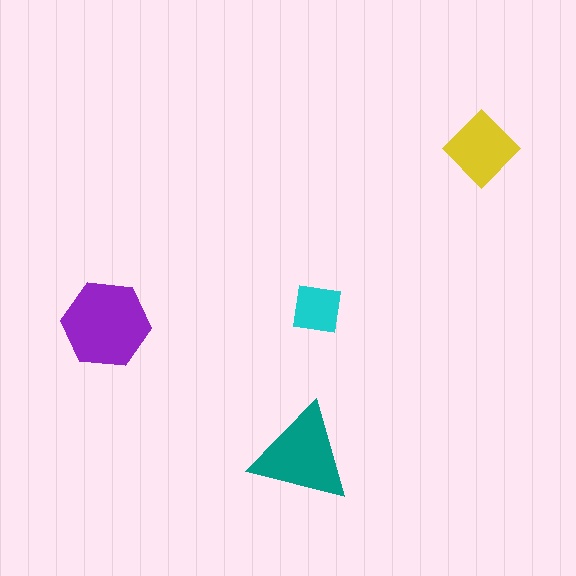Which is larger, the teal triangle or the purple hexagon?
The purple hexagon.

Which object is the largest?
The purple hexagon.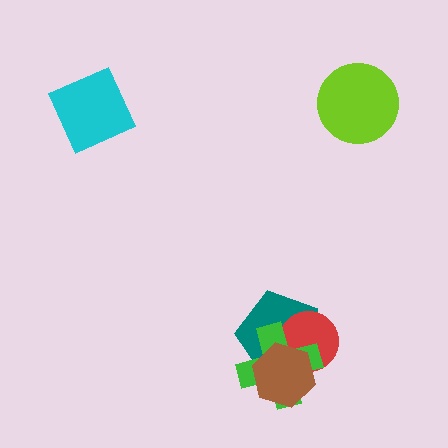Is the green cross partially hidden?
Yes, it is partially covered by another shape.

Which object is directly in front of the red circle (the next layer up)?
The green cross is directly in front of the red circle.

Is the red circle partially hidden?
Yes, it is partially covered by another shape.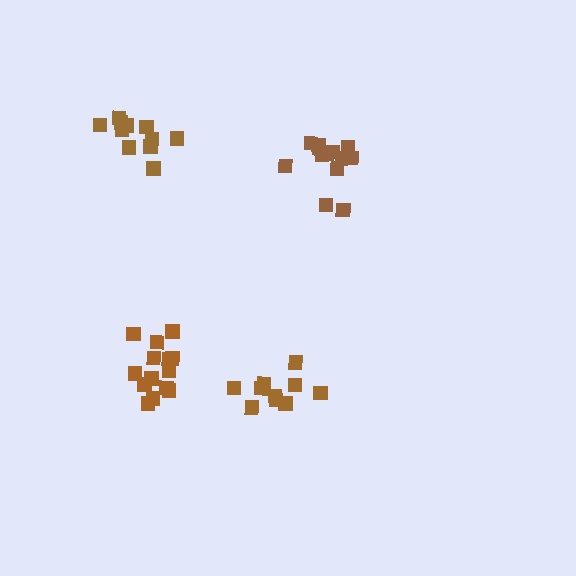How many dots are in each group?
Group 1: 10 dots, Group 2: 13 dots, Group 3: 14 dots, Group 4: 12 dots (49 total).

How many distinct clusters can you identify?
There are 4 distinct clusters.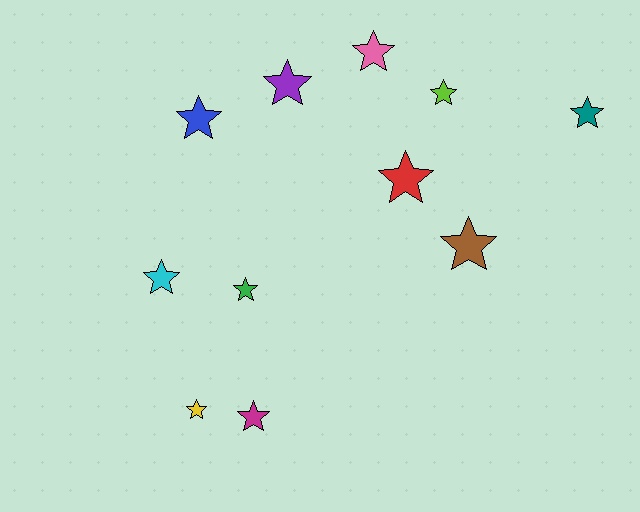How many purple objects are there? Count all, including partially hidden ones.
There is 1 purple object.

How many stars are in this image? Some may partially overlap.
There are 11 stars.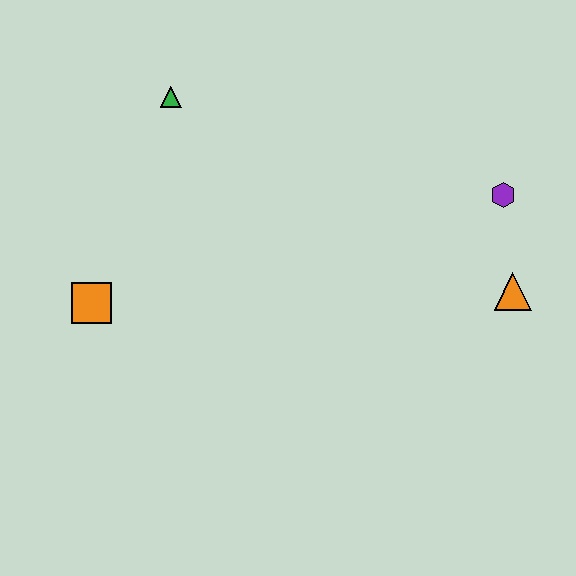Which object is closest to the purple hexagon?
The orange triangle is closest to the purple hexagon.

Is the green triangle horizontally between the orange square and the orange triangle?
Yes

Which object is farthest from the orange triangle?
The orange square is farthest from the orange triangle.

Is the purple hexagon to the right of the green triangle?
Yes